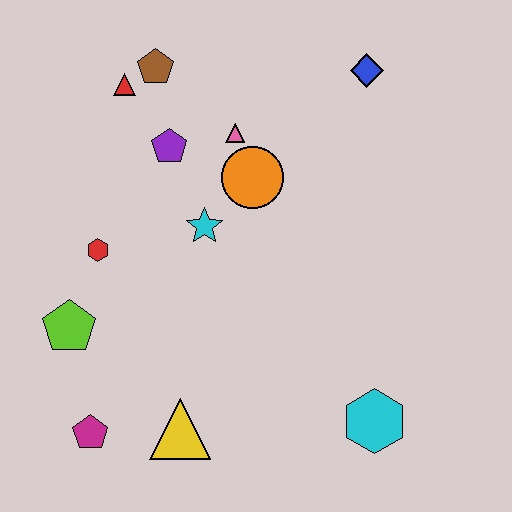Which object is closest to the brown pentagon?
The red triangle is closest to the brown pentagon.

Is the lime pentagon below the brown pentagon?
Yes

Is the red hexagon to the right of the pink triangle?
No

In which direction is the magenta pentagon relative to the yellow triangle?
The magenta pentagon is to the left of the yellow triangle.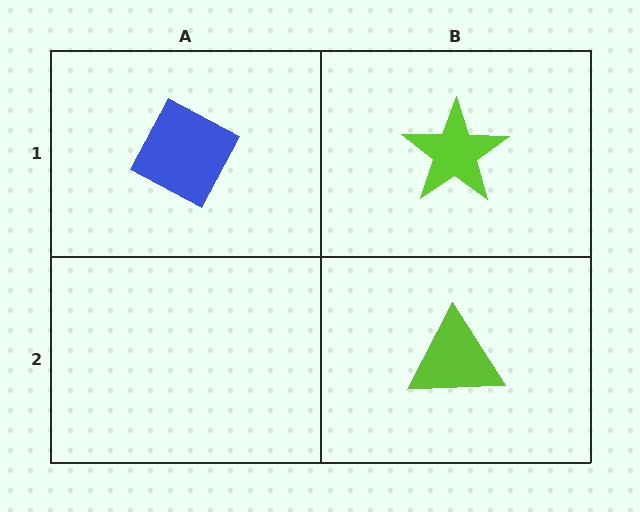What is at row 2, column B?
A lime triangle.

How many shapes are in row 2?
1 shape.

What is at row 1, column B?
A lime star.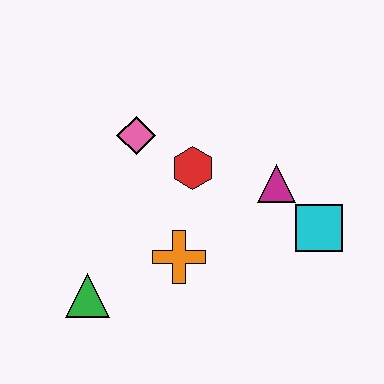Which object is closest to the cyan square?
The magenta triangle is closest to the cyan square.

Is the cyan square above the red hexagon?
No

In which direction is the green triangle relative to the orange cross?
The green triangle is to the left of the orange cross.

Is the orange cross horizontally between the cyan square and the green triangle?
Yes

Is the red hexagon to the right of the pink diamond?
Yes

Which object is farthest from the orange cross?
The cyan square is farthest from the orange cross.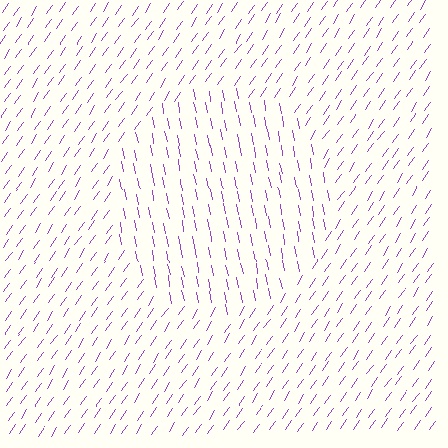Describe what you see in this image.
The image is filled with small purple line segments. A circle region in the image has lines oriented differently from the surrounding lines, creating a visible texture boundary.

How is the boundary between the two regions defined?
The boundary is defined purely by a change in line orientation (approximately 45 degrees difference). All lines are the same color and thickness.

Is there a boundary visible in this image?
Yes, there is a texture boundary formed by a change in line orientation.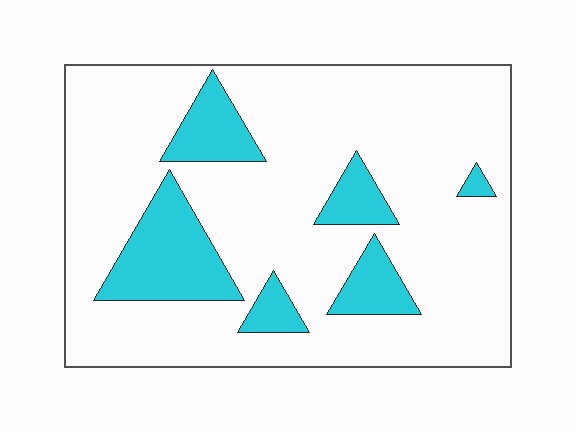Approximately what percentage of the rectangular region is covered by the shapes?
Approximately 20%.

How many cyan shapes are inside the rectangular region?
6.